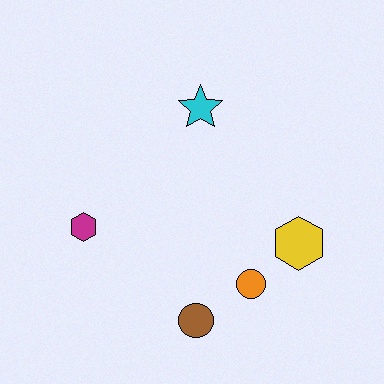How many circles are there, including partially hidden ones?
There are 2 circles.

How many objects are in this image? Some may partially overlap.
There are 5 objects.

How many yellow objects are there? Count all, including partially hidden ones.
There is 1 yellow object.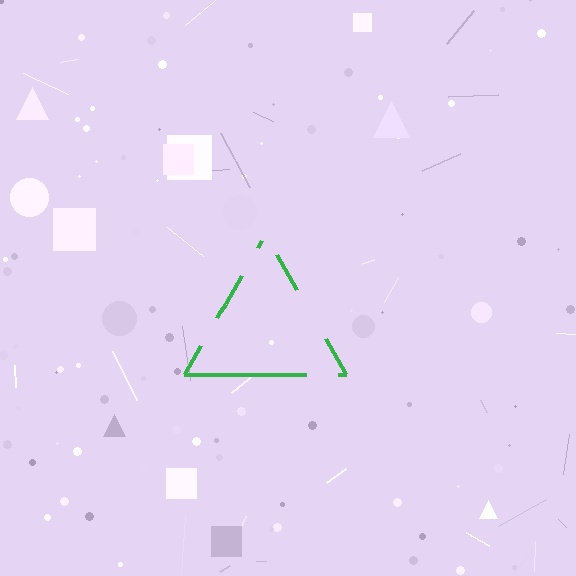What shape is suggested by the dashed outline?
The dashed outline suggests a triangle.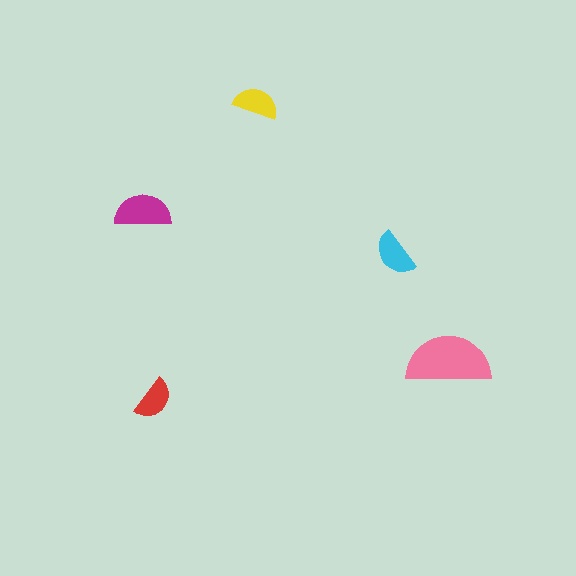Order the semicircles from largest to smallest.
the pink one, the magenta one, the cyan one, the yellow one, the red one.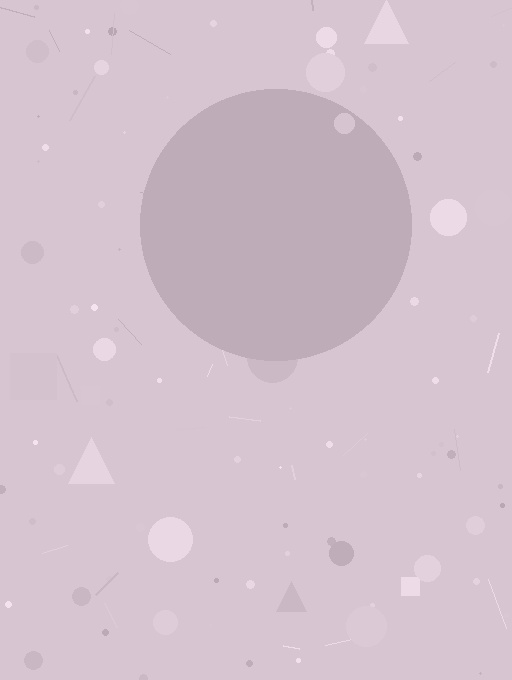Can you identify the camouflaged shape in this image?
The camouflaged shape is a circle.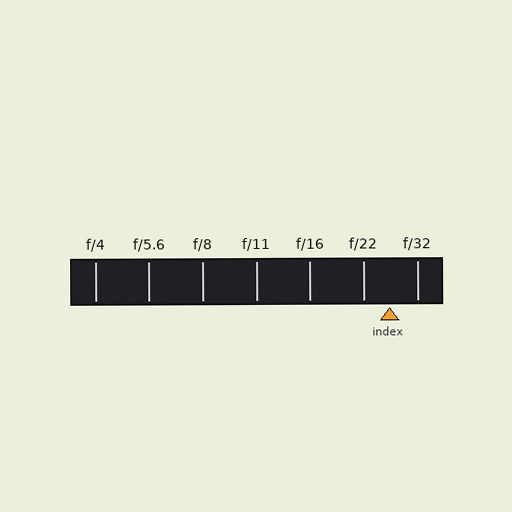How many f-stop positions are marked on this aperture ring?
There are 7 f-stop positions marked.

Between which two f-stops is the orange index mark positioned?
The index mark is between f/22 and f/32.